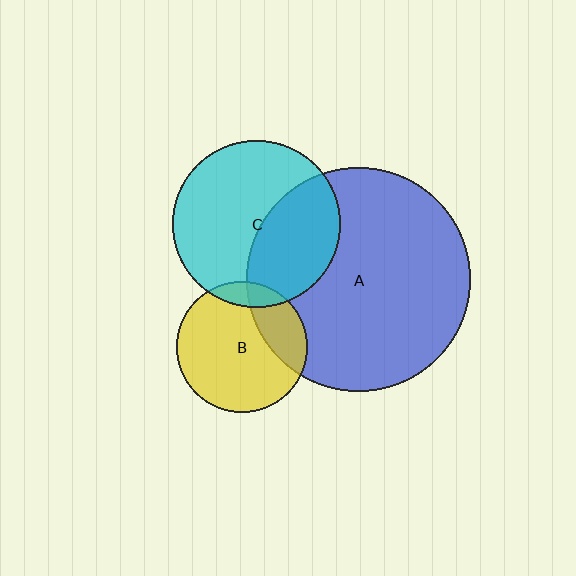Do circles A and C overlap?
Yes.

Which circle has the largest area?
Circle A (blue).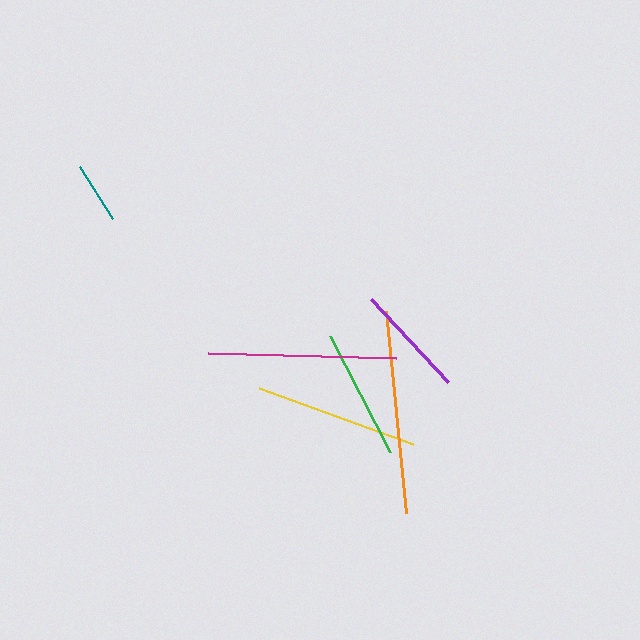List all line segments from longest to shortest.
From longest to shortest: orange, magenta, yellow, green, purple, teal.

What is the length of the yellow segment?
The yellow segment is approximately 164 pixels long.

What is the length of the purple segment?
The purple segment is approximately 113 pixels long.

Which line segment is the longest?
The orange line is the longest at approximately 203 pixels.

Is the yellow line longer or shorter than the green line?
The yellow line is longer than the green line.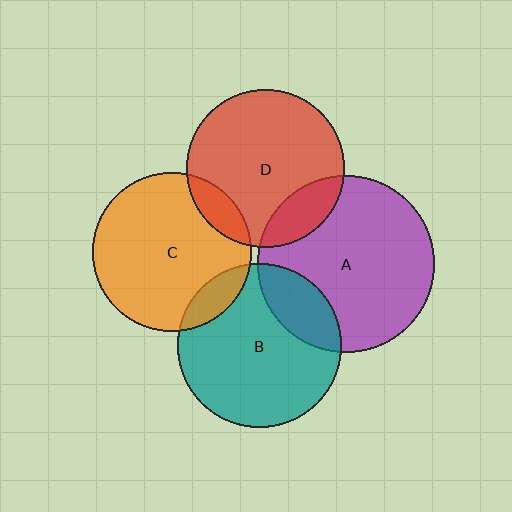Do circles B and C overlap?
Yes.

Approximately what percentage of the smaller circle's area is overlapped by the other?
Approximately 10%.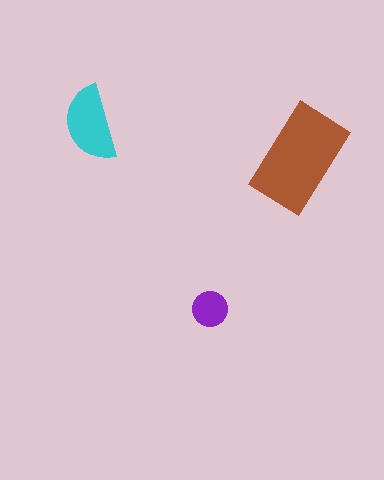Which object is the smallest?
The purple circle.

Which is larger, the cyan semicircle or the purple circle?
The cyan semicircle.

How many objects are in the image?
There are 3 objects in the image.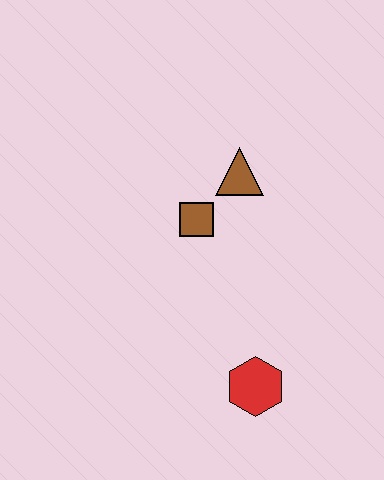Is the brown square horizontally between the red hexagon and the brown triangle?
No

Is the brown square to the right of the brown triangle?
No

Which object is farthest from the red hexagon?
The brown triangle is farthest from the red hexagon.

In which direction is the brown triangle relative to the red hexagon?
The brown triangle is above the red hexagon.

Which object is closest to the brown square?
The brown triangle is closest to the brown square.